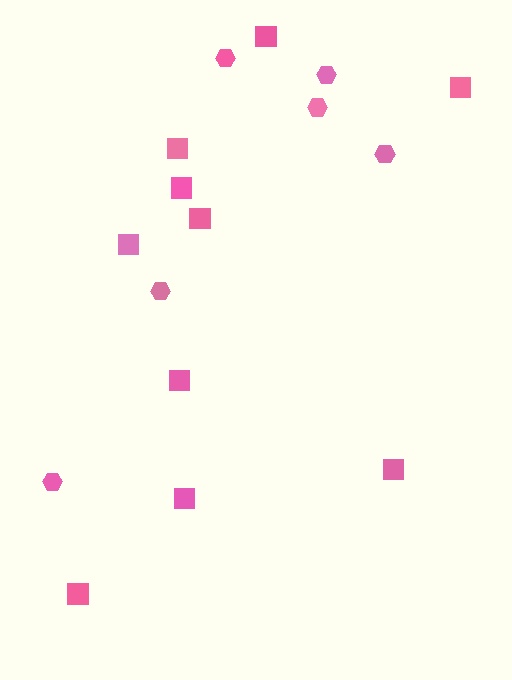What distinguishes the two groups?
There are 2 groups: one group of hexagons (6) and one group of squares (10).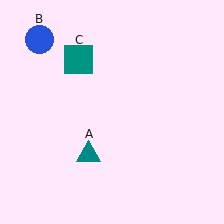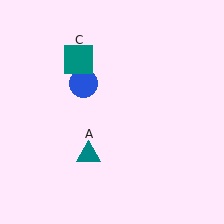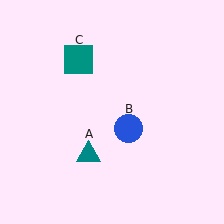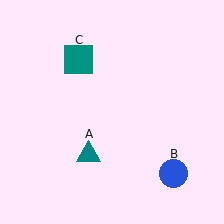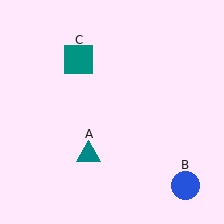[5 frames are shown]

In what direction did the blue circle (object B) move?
The blue circle (object B) moved down and to the right.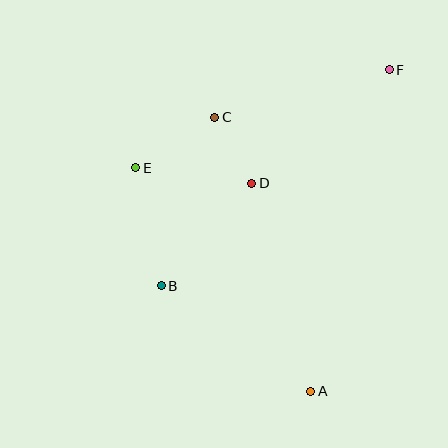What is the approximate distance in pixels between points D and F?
The distance between D and F is approximately 178 pixels.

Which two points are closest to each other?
Points C and D are closest to each other.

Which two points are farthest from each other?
Points A and F are farthest from each other.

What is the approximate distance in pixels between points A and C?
The distance between A and C is approximately 290 pixels.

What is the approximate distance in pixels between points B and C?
The distance between B and C is approximately 177 pixels.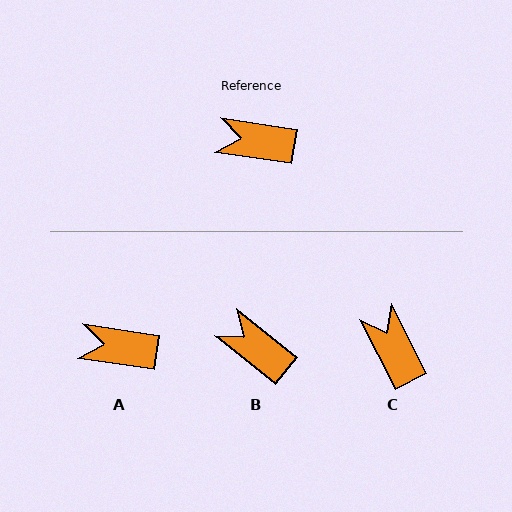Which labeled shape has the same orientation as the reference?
A.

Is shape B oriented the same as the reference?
No, it is off by about 31 degrees.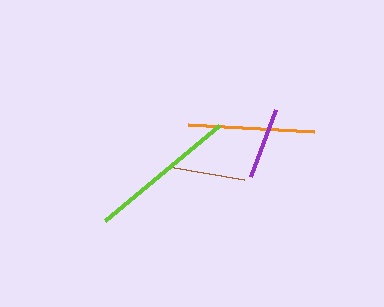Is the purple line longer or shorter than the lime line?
The lime line is longer than the purple line.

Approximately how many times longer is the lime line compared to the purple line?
The lime line is approximately 2.1 times the length of the purple line.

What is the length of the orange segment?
The orange segment is approximately 126 pixels long.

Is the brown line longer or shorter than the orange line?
The orange line is longer than the brown line.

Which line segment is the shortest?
The purple line is the shortest at approximately 71 pixels.